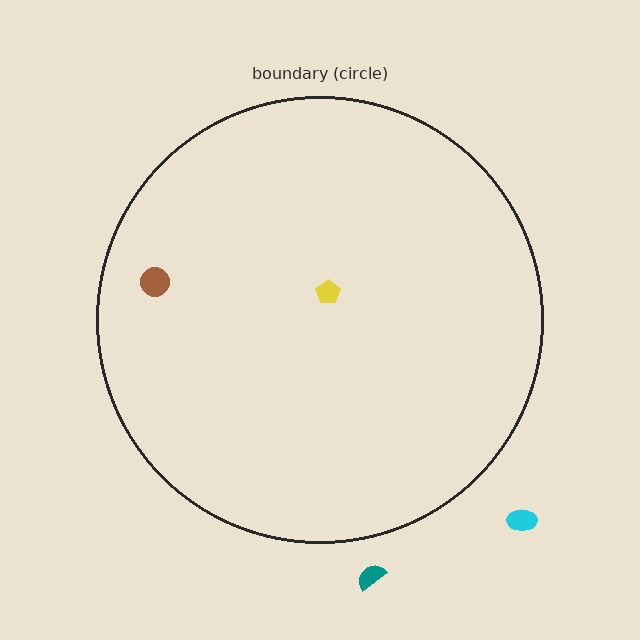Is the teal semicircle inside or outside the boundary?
Outside.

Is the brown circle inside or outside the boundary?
Inside.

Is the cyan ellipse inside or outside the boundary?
Outside.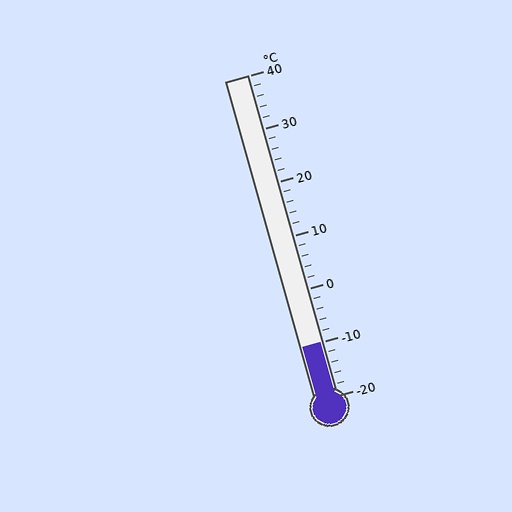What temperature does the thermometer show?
The thermometer shows approximately -10°C.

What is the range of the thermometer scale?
The thermometer scale ranges from -20°C to 40°C.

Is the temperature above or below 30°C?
The temperature is below 30°C.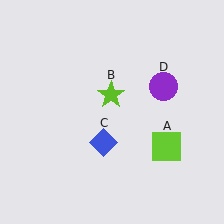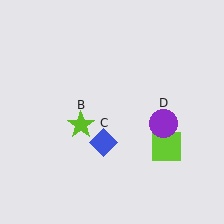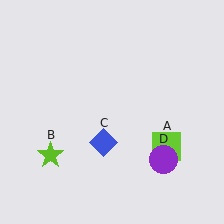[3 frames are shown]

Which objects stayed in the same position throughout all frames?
Lime square (object A) and blue diamond (object C) remained stationary.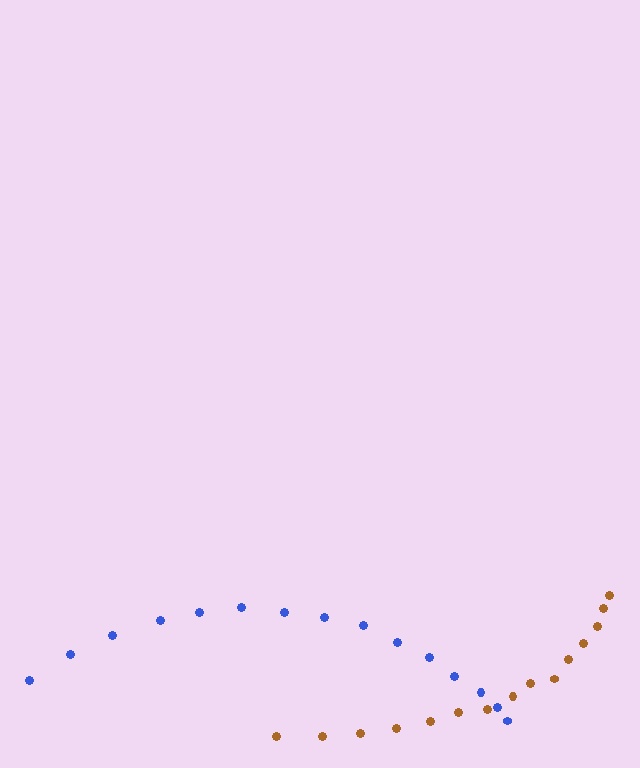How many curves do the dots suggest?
There are 2 distinct paths.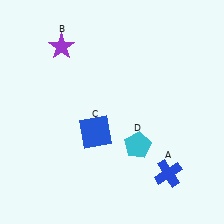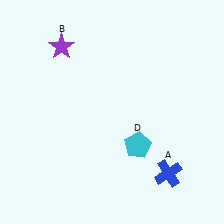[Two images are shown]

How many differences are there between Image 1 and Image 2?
There is 1 difference between the two images.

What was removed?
The blue square (C) was removed in Image 2.